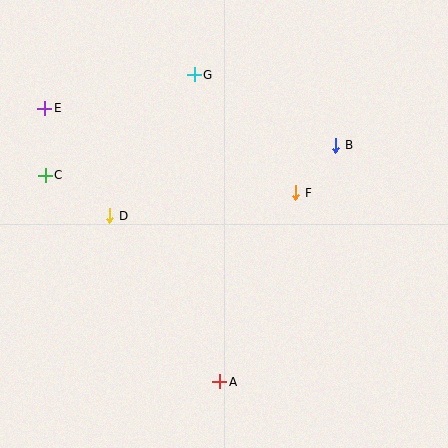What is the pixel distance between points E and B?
The distance between E and B is 294 pixels.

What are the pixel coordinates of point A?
Point A is at (220, 382).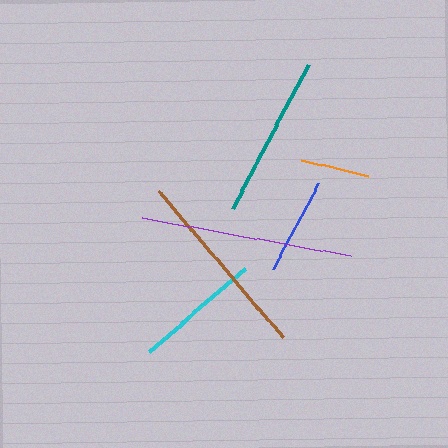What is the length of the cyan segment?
The cyan segment is approximately 127 pixels long.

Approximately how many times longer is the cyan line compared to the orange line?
The cyan line is approximately 1.8 times the length of the orange line.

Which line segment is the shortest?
The orange line is the shortest at approximately 70 pixels.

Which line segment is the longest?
The purple line is the longest at approximately 212 pixels.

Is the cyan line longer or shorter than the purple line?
The purple line is longer than the cyan line.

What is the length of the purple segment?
The purple segment is approximately 212 pixels long.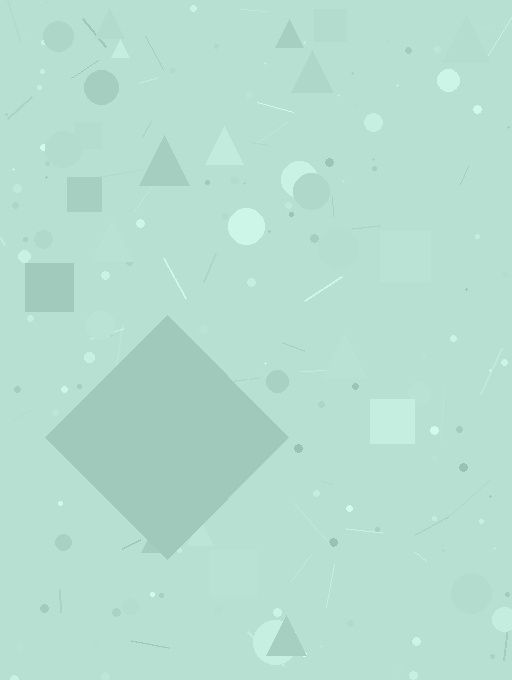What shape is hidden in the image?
A diamond is hidden in the image.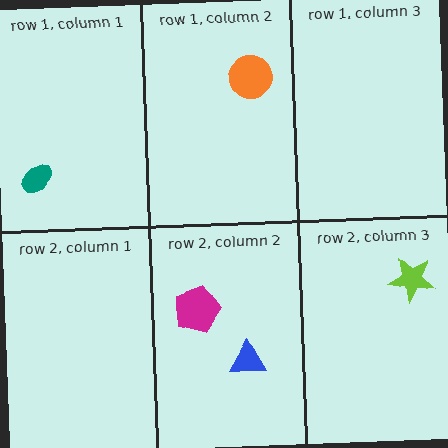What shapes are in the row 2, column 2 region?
The blue triangle, the magenta pentagon.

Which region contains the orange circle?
The row 1, column 2 region.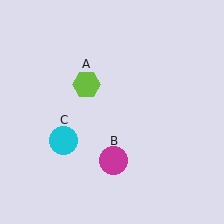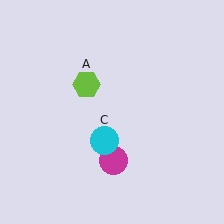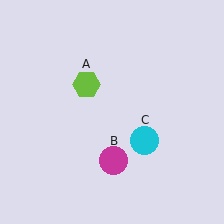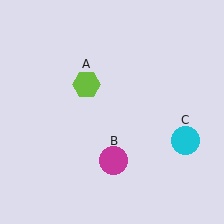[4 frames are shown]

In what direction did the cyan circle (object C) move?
The cyan circle (object C) moved right.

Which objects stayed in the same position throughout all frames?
Lime hexagon (object A) and magenta circle (object B) remained stationary.